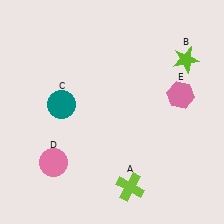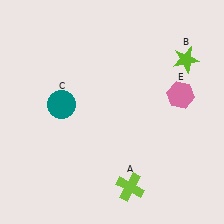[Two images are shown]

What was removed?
The pink circle (D) was removed in Image 2.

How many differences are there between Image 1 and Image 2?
There is 1 difference between the two images.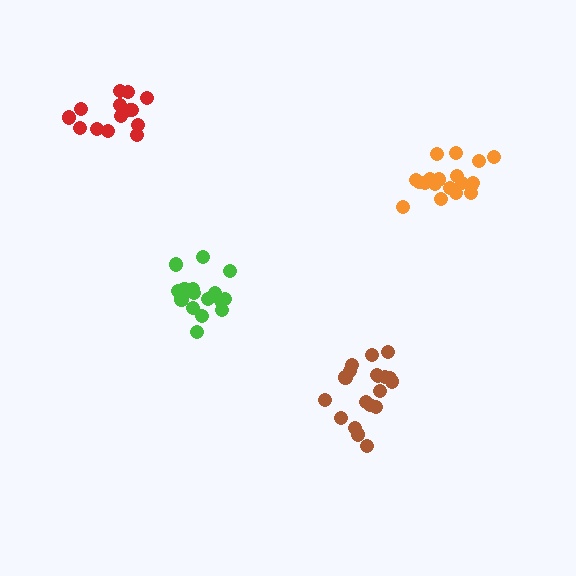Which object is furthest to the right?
The orange cluster is rightmost.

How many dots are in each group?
Group 1: 19 dots, Group 2: 17 dots, Group 3: 14 dots, Group 4: 19 dots (69 total).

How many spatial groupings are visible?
There are 4 spatial groupings.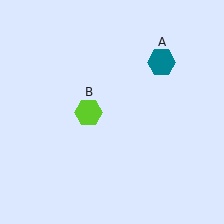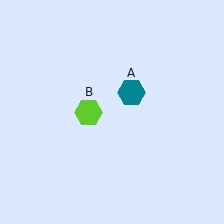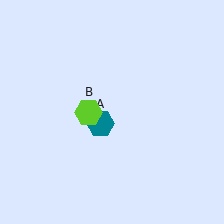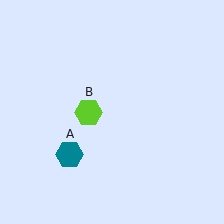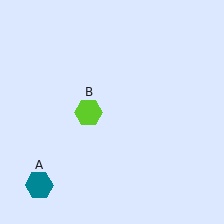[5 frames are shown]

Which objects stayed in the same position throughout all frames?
Lime hexagon (object B) remained stationary.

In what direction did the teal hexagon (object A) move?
The teal hexagon (object A) moved down and to the left.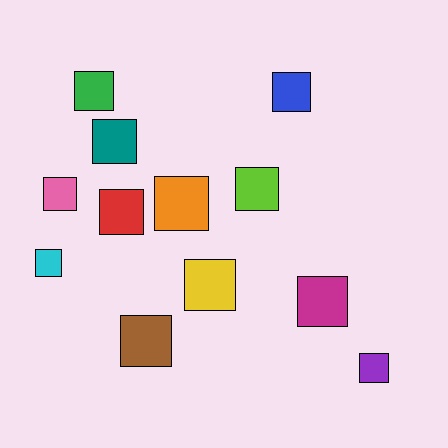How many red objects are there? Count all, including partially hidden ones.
There is 1 red object.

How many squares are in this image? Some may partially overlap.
There are 12 squares.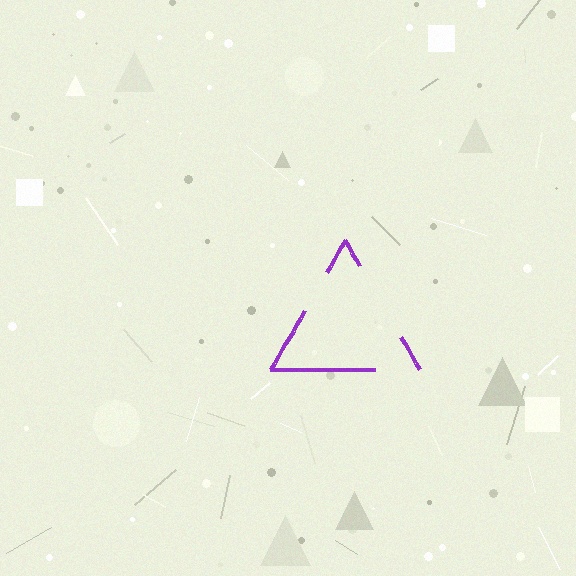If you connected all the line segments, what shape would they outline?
They would outline a triangle.